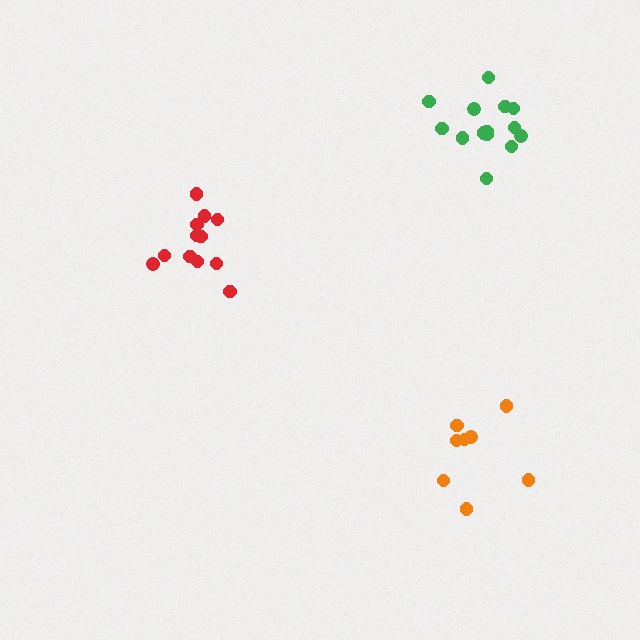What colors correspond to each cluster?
The clusters are colored: red, orange, green.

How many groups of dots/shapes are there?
There are 3 groups.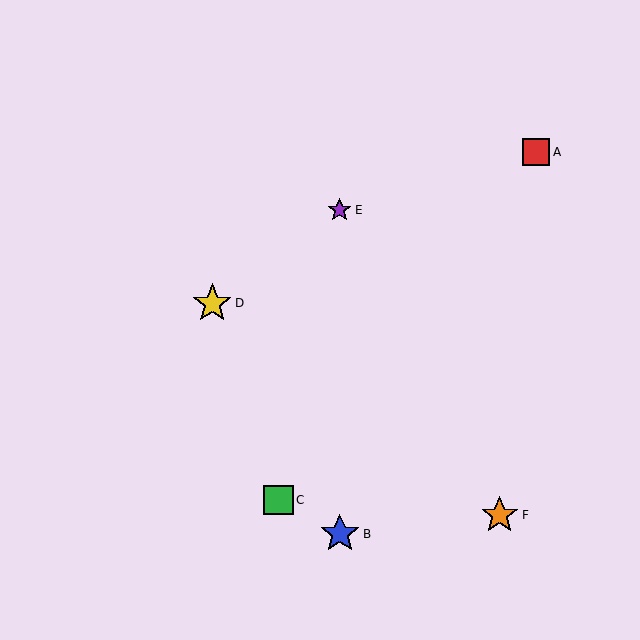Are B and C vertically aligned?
No, B is at x≈340 and C is at x≈278.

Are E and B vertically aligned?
Yes, both are at x≈340.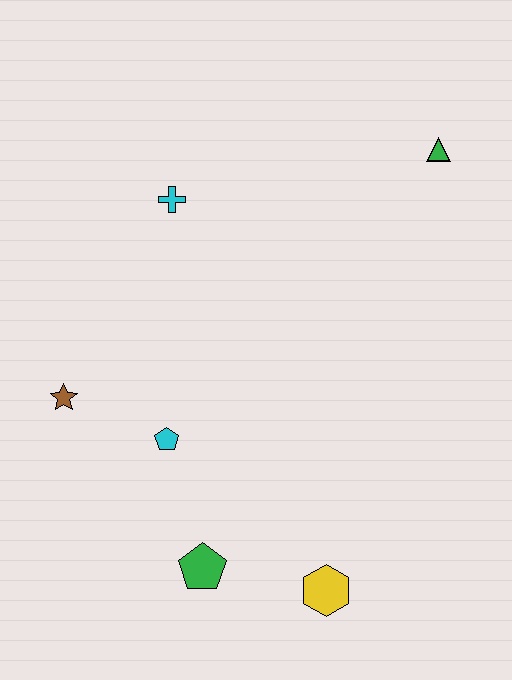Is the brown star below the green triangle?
Yes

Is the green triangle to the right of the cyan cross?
Yes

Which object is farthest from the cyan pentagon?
The green triangle is farthest from the cyan pentagon.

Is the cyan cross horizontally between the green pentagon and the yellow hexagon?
No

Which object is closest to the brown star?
The cyan pentagon is closest to the brown star.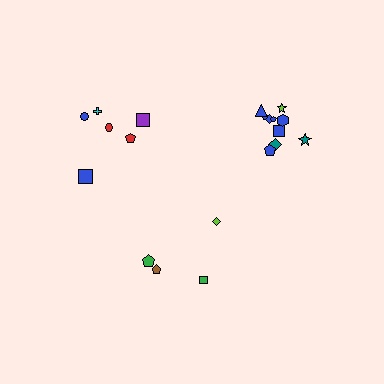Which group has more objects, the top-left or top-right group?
The top-right group.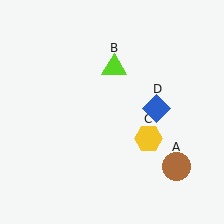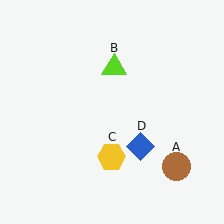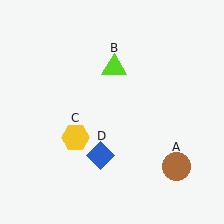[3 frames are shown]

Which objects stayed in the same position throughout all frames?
Brown circle (object A) and lime triangle (object B) remained stationary.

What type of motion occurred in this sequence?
The yellow hexagon (object C), blue diamond (object D) rotated clockwise around the center of the scene.